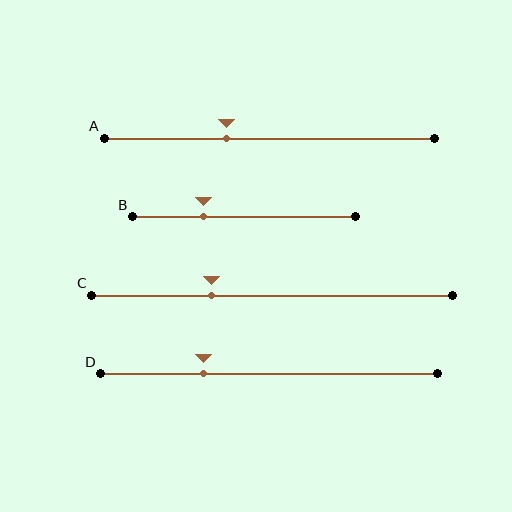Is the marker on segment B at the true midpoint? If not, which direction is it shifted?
No, the marker on segment B is shifted to the left by about 18% of the segment length.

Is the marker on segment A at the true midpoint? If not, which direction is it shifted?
No, the marker on segment A is shifted to the left by about 13% of the segment length.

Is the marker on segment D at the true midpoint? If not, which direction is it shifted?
No, the marker on segment D is shifted to the left by about 19% of the segment length.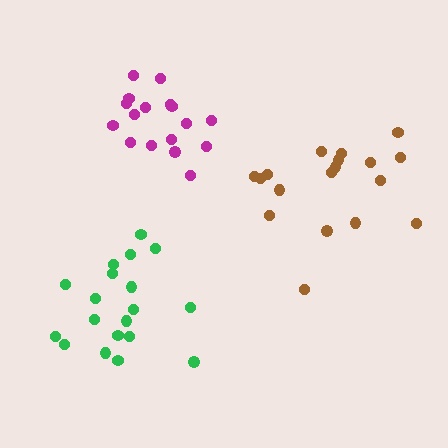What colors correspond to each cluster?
The clusters are colored: green, brown, magenta.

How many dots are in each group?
Group 1: 19 dots, Group 2: 18 dots, Group 3: 17 dots (54 total).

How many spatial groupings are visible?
There are 3 spatial groupings.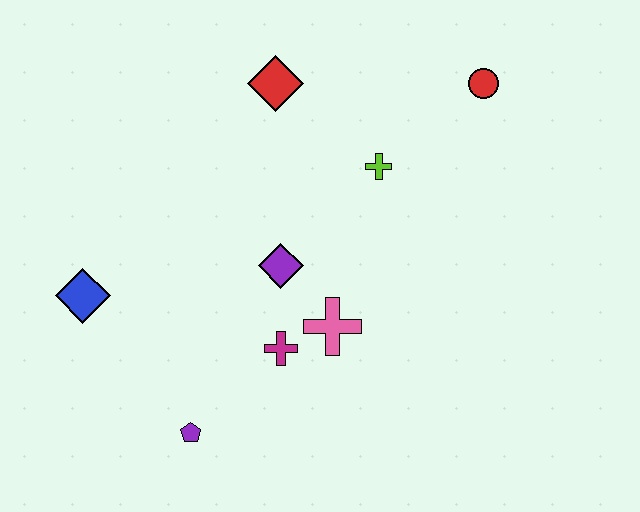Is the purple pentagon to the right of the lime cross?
No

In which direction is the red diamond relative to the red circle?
The red diamond is to the left of the red circle.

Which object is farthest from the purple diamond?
The red circle is farthest from the purple diamond.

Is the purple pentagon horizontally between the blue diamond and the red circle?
Yes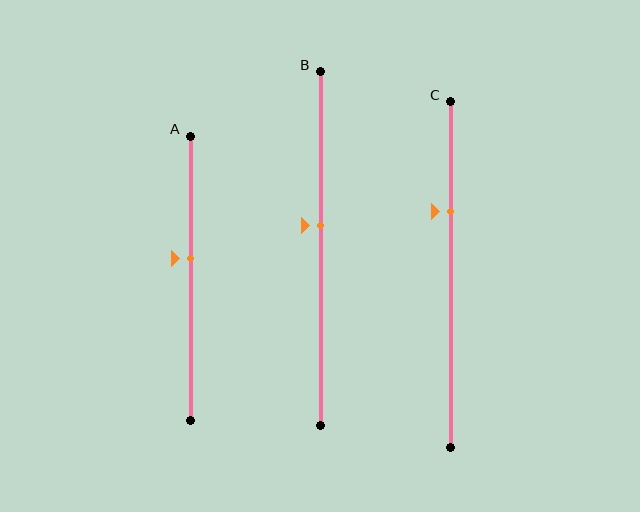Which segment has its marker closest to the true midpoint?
Segment B has its marker closest to the true midpoint.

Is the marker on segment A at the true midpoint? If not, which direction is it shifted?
No, the marker on segment A is shifted upward by about 7% of the segment length.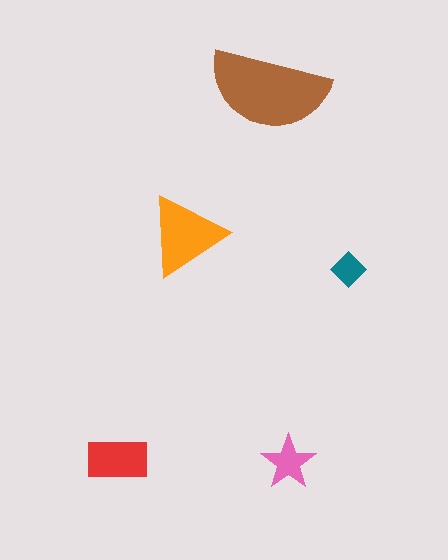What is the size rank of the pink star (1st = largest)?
4th.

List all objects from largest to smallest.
The brown semicircle, the orange triangle, the red rectangle, the pink star, the teal diamond.